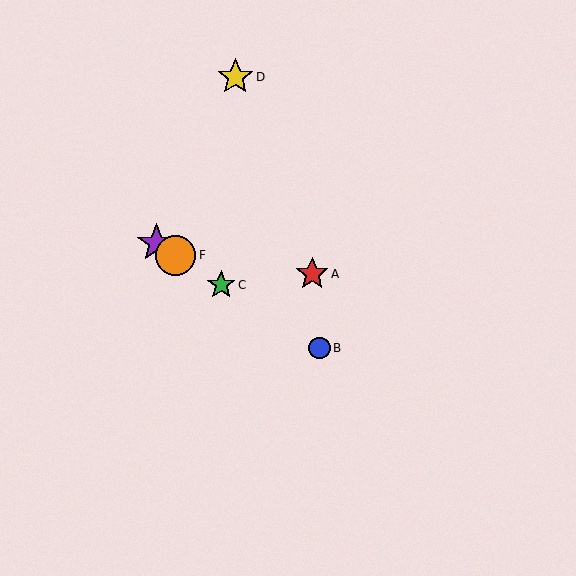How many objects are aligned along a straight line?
4 objects (B, C, E, F) are aligned along a straight line.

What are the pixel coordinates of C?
Object C is at (221, 285).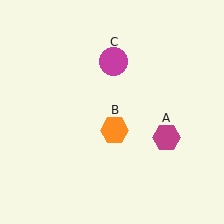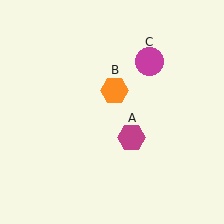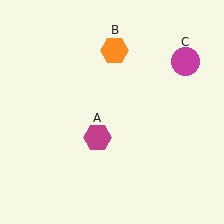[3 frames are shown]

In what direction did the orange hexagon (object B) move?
The orange hexagon (object B) moved up.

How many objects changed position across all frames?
3 objects changed position: magenta hexagon (object A), orange hexagon (object B), magenta circle (object C).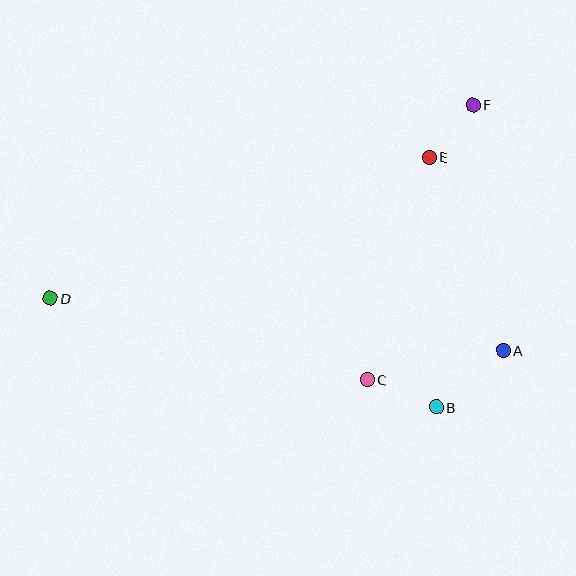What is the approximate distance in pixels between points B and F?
The distance between B and F is approximately 305 pixels.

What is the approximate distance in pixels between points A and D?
The distance between A and D is approximately 456 pixels.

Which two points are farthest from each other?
Points D and F are farthest from each other.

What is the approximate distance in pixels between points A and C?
The distance between A and C is approximately 140 pixels.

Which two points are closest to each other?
Points E and F are closest to each other.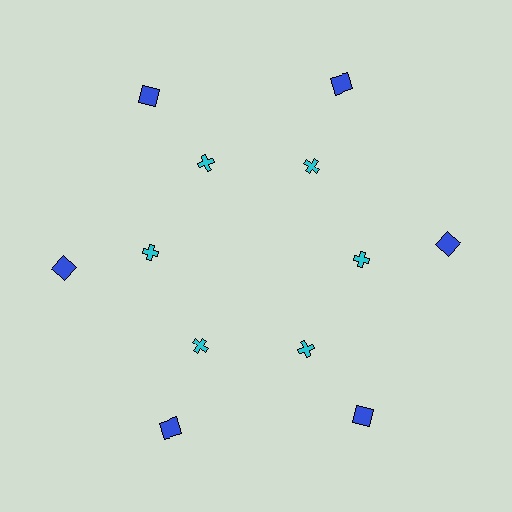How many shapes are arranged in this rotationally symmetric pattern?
There are 12 shapes, arranged in 6 groups of 2.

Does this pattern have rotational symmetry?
Yes, this pattern has 6-fold rotational symmetry. It looks the same after rotating 60 degrees around the center.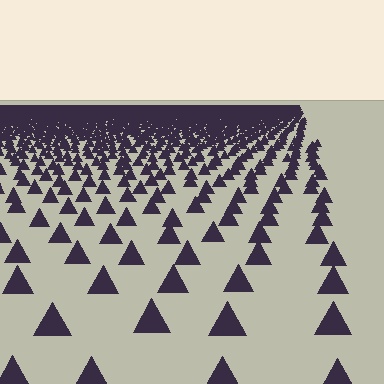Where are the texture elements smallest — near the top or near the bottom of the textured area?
Near the top.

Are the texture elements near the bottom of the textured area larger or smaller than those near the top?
Larger. Near the bottom, elements are closer to the viewer and appear at a bigger on-screen size.